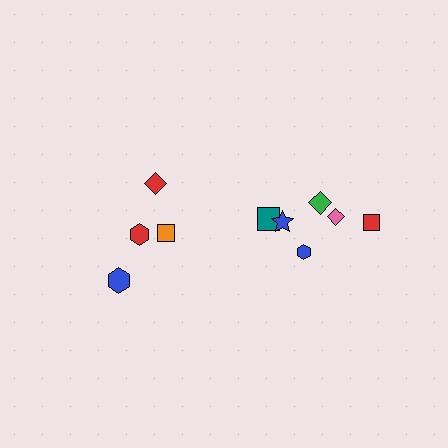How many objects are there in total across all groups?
There are 10 objects.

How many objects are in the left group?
There are 4 objects.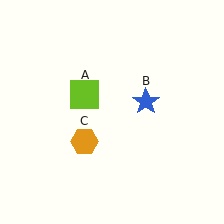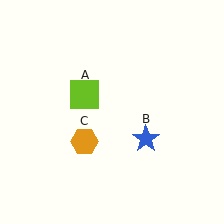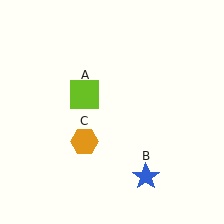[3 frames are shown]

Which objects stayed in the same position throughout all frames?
Lime square (object A) and orange hexagon (object C) remained stationary.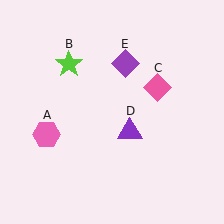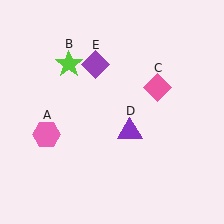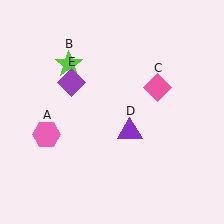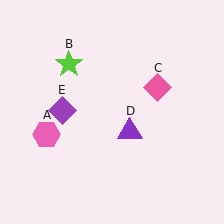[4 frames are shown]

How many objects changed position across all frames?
1 object changed position: purple diamond (object E).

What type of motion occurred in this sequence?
The purple diamond (object E) rotated counterclockwise around the center of the scene.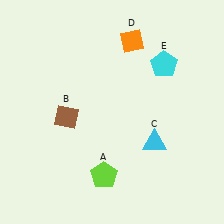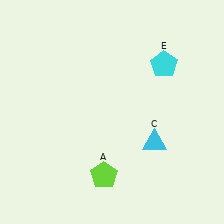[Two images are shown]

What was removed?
The orange diamond (D), the brown diamond (B) were removed in Image 2.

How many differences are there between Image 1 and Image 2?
There are 2 differences between the two images.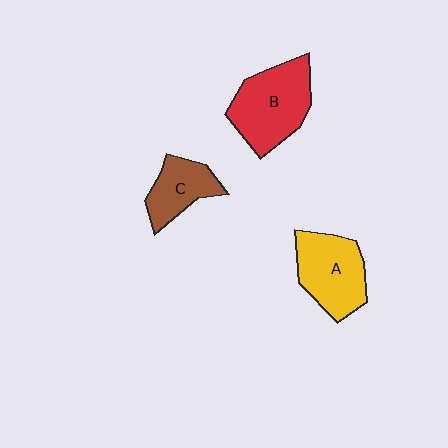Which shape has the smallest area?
Shape C (brown).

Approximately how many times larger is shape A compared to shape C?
Approximately 1.4 times.